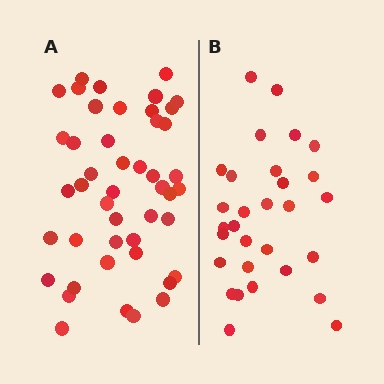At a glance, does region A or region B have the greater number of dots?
Region A (the left region) has more dots.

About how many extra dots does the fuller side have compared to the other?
Region A has approximately 15 more dots than region B.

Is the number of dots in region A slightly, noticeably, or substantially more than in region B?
Region A has substantially more. The ratio is roughly 1.5 to 1.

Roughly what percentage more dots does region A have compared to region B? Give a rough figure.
About 55% more.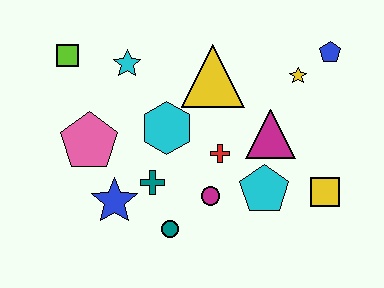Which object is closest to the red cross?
The magenta circle is closest to the red cross.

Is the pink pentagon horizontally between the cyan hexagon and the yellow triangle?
No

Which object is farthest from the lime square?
The yellow square is farthest from the lime square.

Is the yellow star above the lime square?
No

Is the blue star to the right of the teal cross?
No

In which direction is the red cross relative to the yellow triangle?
The red cross is below the yellow triangle.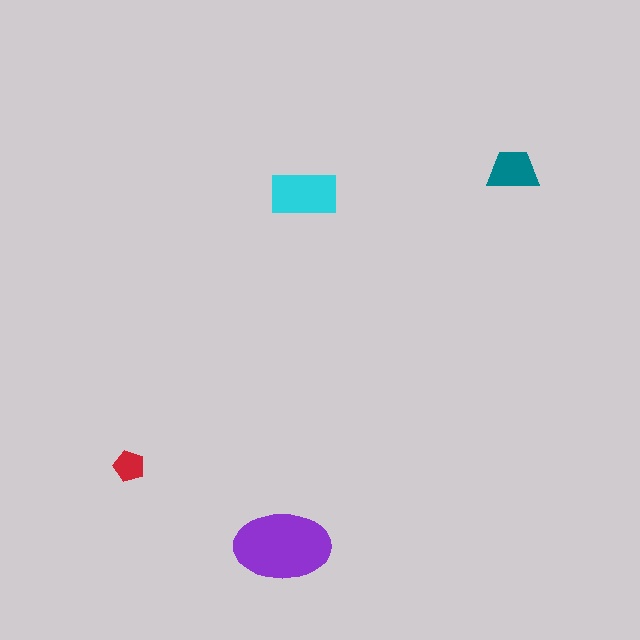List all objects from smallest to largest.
The red pentagon, the teal trapezoid, the cyan rectangle, the purple ellipse.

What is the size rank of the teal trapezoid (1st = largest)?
3rd.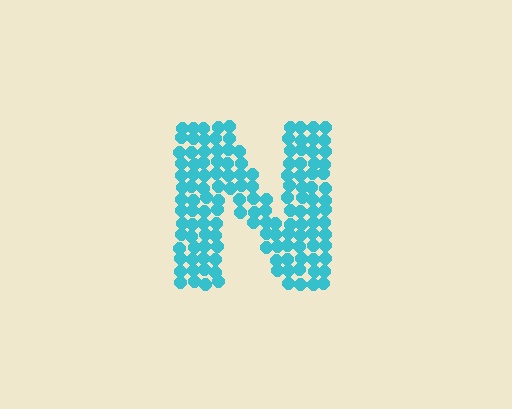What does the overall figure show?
The overall figure shows the letter N.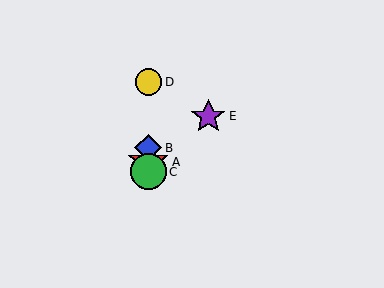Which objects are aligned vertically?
Objects A, B, C, D are aligned vertically.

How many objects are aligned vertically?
4 objects (A, B, C, D) are aligned vertically.